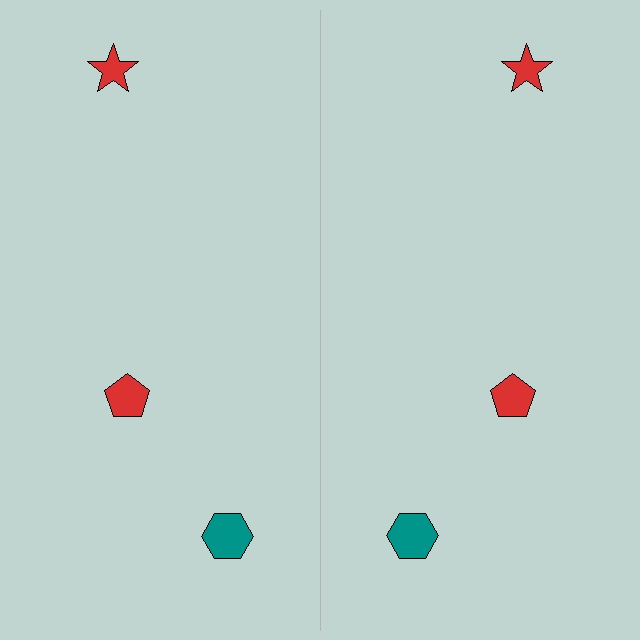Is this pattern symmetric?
Yes, this pattern has bilateral (reflection) symmetry.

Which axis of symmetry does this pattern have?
The pattern has a vertical axis of symmetry running through the center of the image.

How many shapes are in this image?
There are 6 shapes in this image.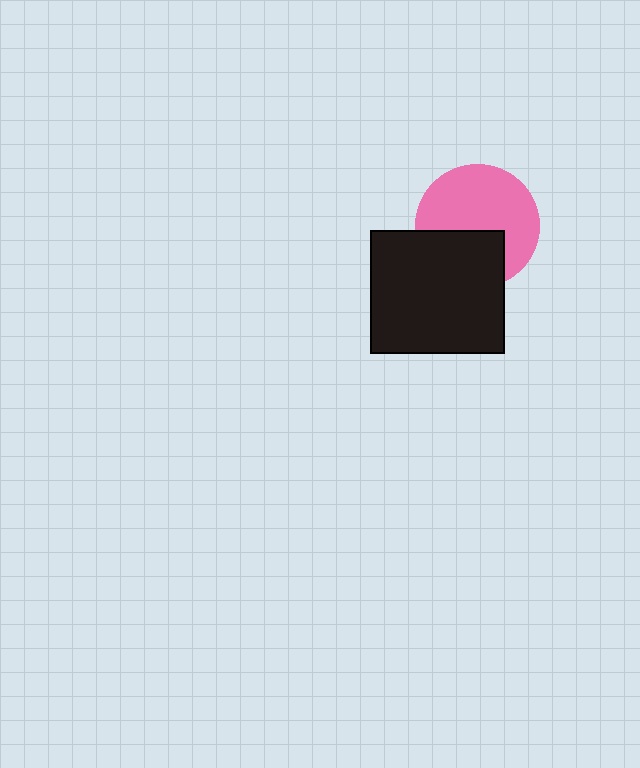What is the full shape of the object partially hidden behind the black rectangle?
The partially hidden object is a pink circle.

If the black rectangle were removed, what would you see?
You would see the complete pink circle.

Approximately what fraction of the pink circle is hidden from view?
Roughly 36% of the pink circle is hidden behind the black rectangle.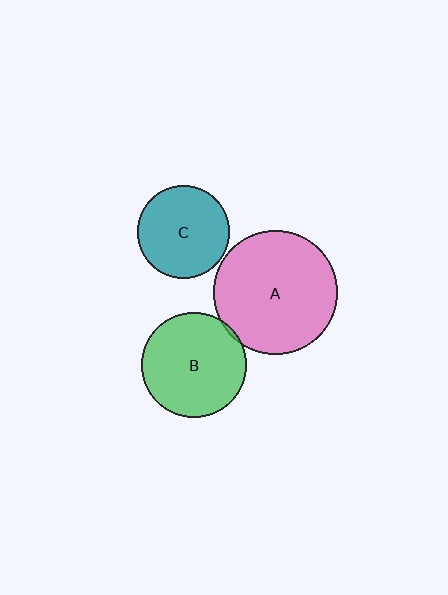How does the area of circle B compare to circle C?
Approximately 1.3 times.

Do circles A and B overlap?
Yes.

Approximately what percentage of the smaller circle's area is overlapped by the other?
Approximately 5%.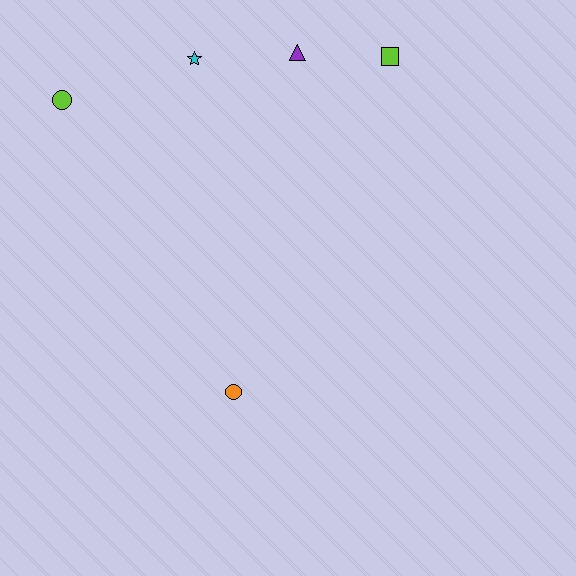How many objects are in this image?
There are 5 objects.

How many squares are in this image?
There is 1 square.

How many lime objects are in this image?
There are 2 lime objects.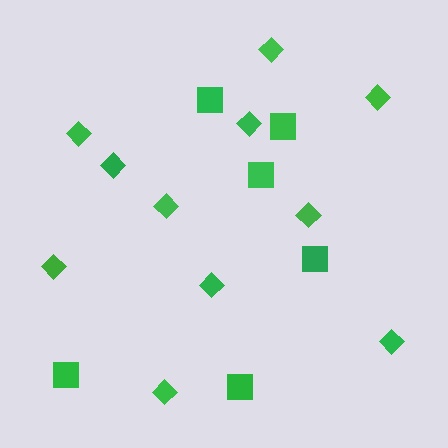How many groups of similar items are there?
There are 2 groups: one group of diamonds (11) and one group of squares (6).